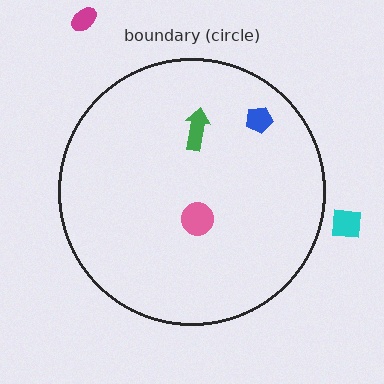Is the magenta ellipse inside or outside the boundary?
Outside.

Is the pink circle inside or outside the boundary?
Inside.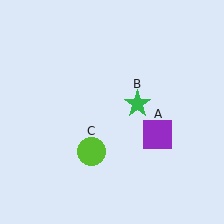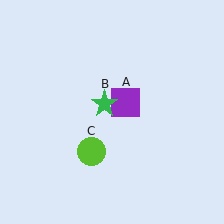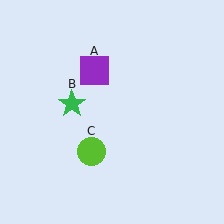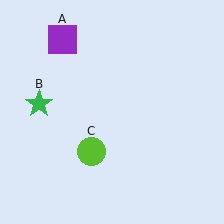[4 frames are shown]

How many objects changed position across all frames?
2 objects changed position: purple square (object A), green star (object B).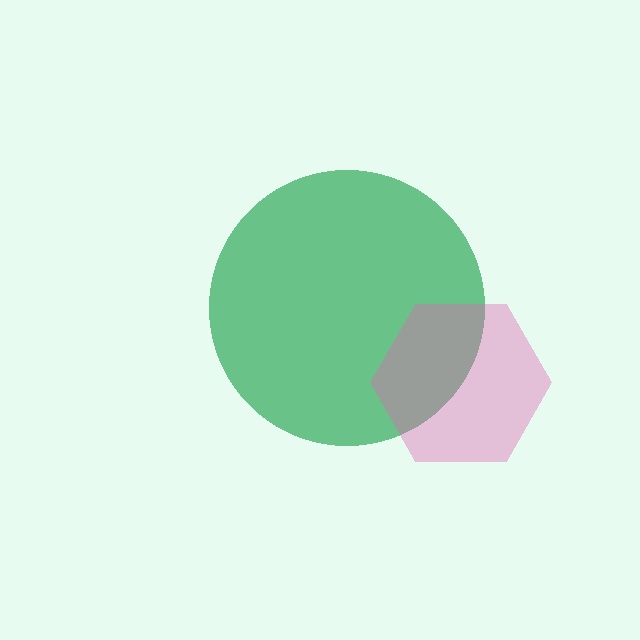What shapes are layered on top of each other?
The layered shapes are: a green circle, a pink hexagon.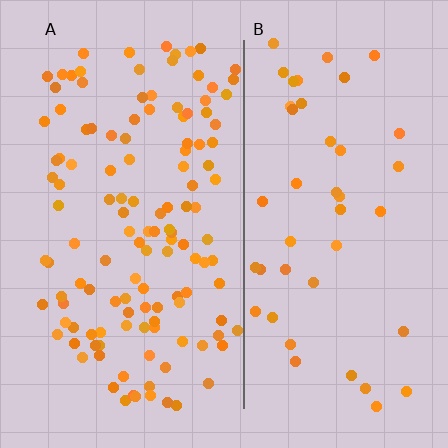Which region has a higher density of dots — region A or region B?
A (the left).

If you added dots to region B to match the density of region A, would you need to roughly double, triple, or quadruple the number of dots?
Approximately triple.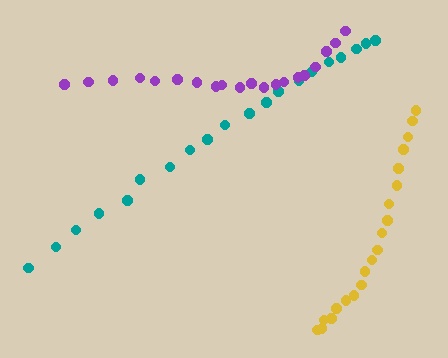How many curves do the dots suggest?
There are 3 distinct paths.